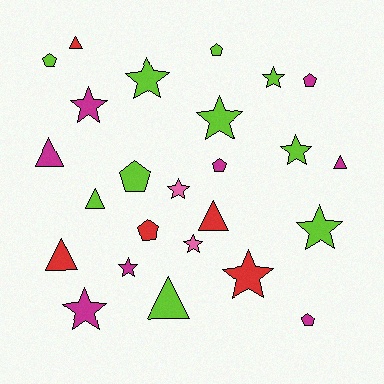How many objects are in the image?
There are 25 objects.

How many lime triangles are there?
There are 2 lime triangles.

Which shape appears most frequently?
Star, with 11 objects.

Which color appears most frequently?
Lime, with 10 objects.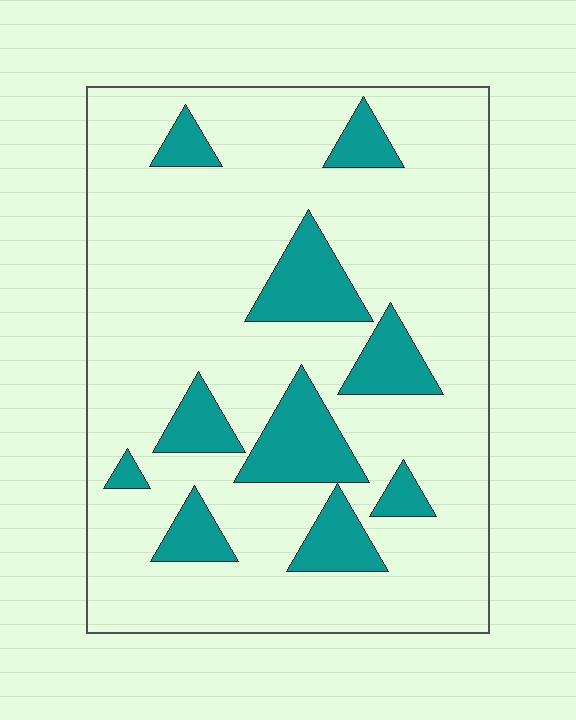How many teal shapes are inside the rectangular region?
10.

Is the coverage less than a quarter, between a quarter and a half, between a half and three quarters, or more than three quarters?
Less than a quarter.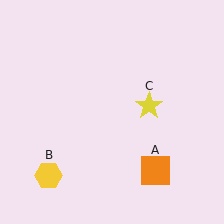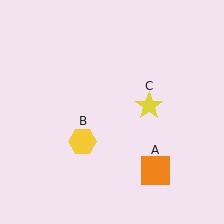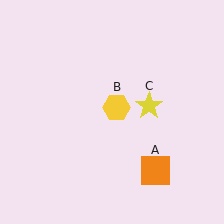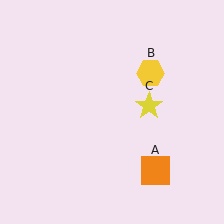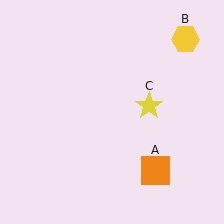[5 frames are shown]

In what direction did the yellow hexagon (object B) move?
The yellow hexagon (object B) moved up and to the right.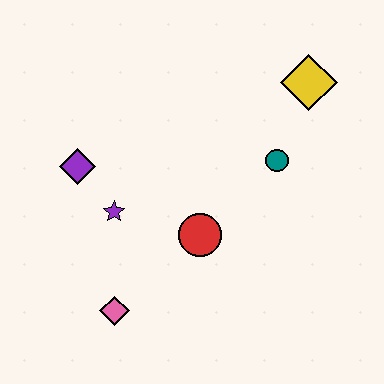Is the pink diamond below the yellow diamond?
Yes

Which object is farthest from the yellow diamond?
The pink diamond is farthest from the yellow diamond.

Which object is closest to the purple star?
The purple diamond is closest to the purple star.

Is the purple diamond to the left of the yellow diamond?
Yes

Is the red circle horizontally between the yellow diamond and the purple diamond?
Yes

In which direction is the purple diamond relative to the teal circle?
The purple diamond is to the left of the teal circle.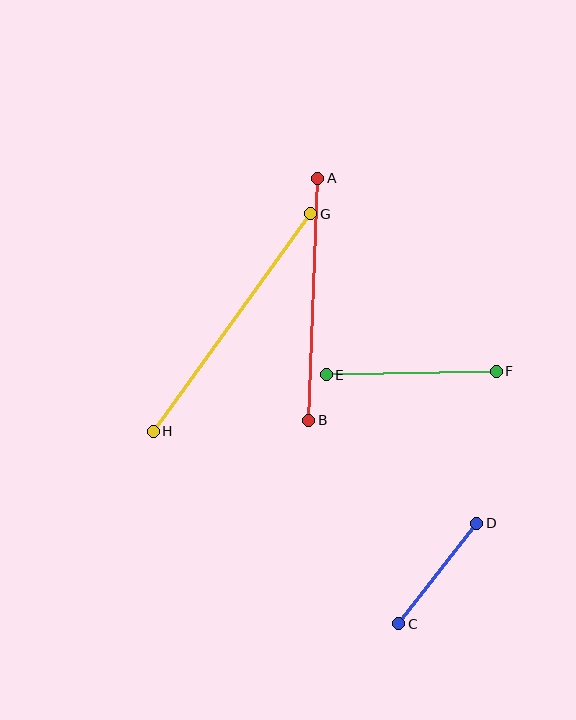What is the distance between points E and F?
The distance is approximately 170 pixels.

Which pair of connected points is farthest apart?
Points G and H are farthest apart.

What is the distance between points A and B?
The distance is approximately 242 pixels.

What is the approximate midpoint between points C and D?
The midpoint is at approximately (438, 573) pixels.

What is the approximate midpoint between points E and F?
The midpoint is at approximately (411, 373) pixels.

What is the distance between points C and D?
The distance is approximately 127 pixels.